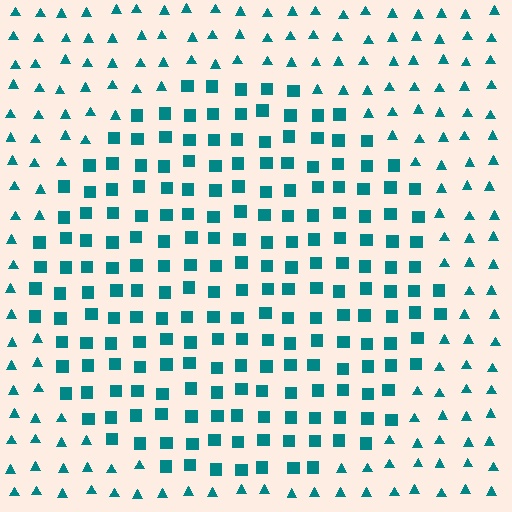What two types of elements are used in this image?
The image uses squares inside the circle region and triangles outside it.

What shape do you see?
I see a circle.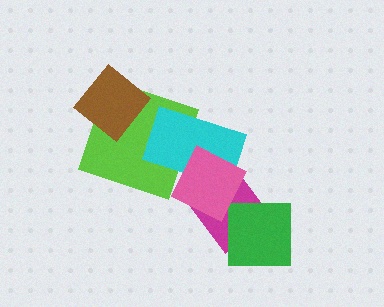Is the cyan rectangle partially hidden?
Yes, it is partially covered by another shape.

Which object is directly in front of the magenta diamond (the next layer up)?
The green square is directly in front of the magenta diamond.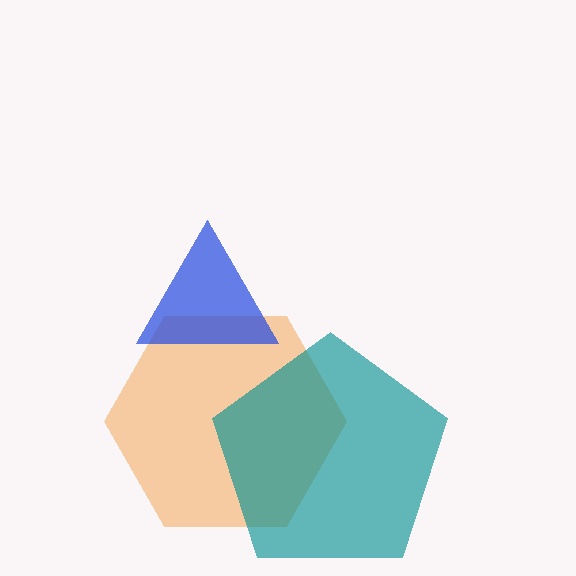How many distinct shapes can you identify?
There are 3 distinct shapes: an orange hexagon, a blue triangle, a teal pentagon.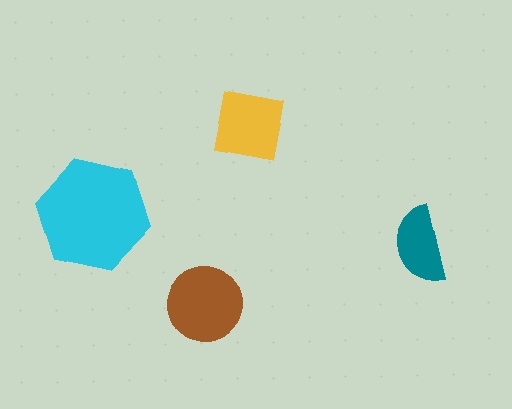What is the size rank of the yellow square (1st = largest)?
3rd.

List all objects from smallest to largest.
The teal semicircle, the yellow square, the brown circle, the cyan hexagon.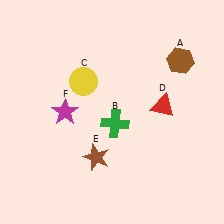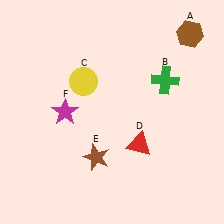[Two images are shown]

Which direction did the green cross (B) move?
The green cross (B) moved right.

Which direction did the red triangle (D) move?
The red triangle (D) moved down.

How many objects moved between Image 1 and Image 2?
3 objects moved between the two images.